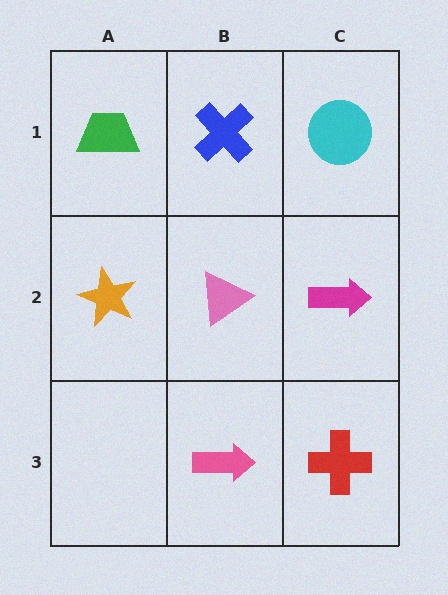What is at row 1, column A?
A green trapezoid.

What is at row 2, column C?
A magenta arrow.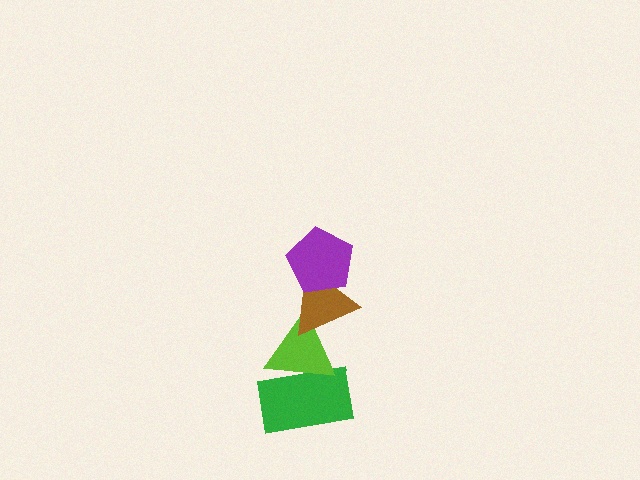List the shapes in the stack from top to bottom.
From top to bottom: the purple pentagon, the brown triangle, the lime triangle, the green rectangle.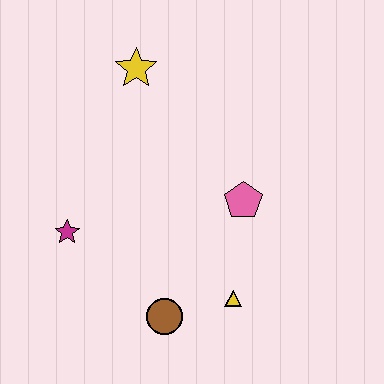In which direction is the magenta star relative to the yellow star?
The magenta star is below the yellow star.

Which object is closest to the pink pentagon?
The yellow triangle is closest to the pink pentagon.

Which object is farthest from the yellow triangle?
The yellow star is farthest from the yellow triangle.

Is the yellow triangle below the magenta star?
Yes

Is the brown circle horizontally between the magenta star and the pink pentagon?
Yes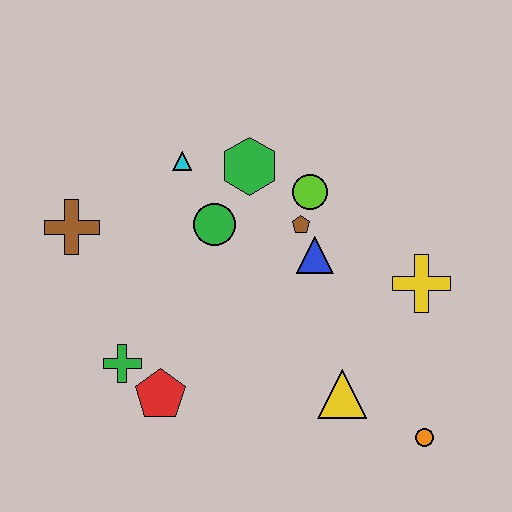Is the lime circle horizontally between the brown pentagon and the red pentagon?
No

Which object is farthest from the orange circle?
The brown cross is farthest from the orange circle.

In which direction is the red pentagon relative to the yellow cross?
The red pentagon is to the left of the yellow cross.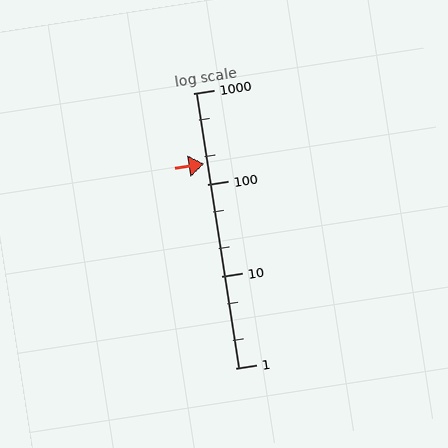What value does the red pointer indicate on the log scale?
The pointer indicates approximately 170.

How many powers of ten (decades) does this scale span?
The scale spans 3 decades, from 1 to 1000.